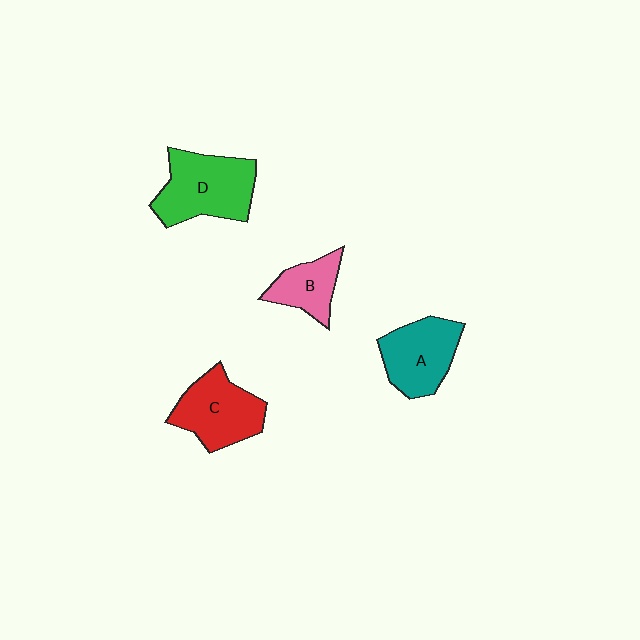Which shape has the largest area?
Shape D (green).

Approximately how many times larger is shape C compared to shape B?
Approximately 1.6 times.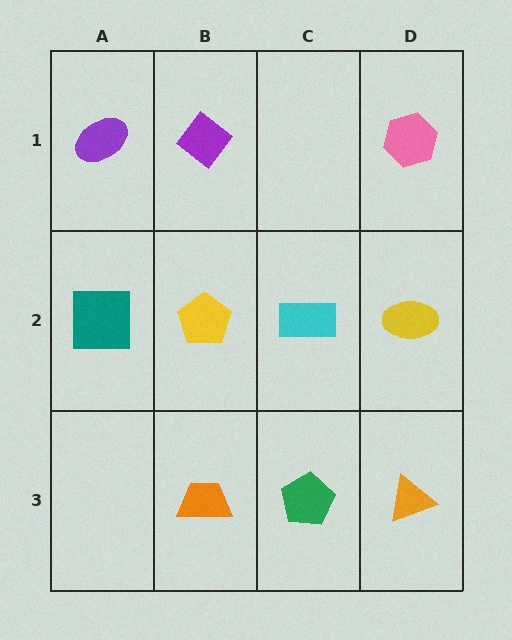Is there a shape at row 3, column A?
No, that cell is empty.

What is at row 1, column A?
A purple ellipse.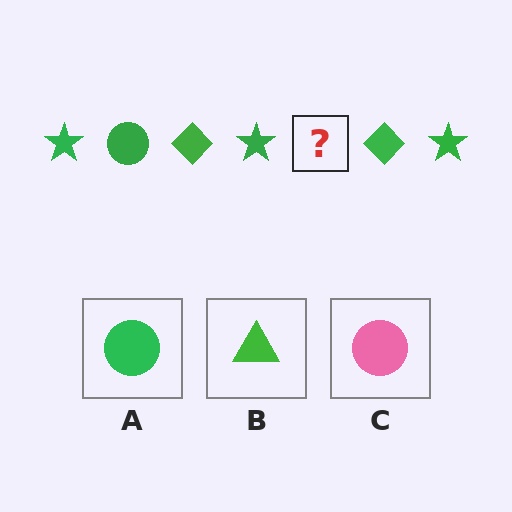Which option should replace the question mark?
Option A.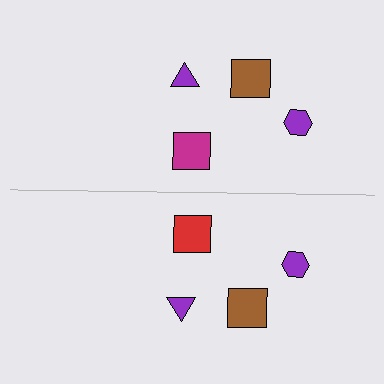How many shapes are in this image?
There are 8 shapes in this image.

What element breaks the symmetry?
The red square on the bottom side breaks the symmetry — its mirror counterpart is magenta.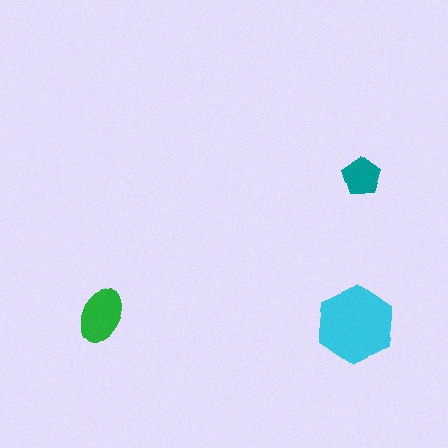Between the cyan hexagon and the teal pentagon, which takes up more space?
The cyan hexagon.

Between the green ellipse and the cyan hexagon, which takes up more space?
The cyan hexagon.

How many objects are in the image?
There are 3 objects in the image.